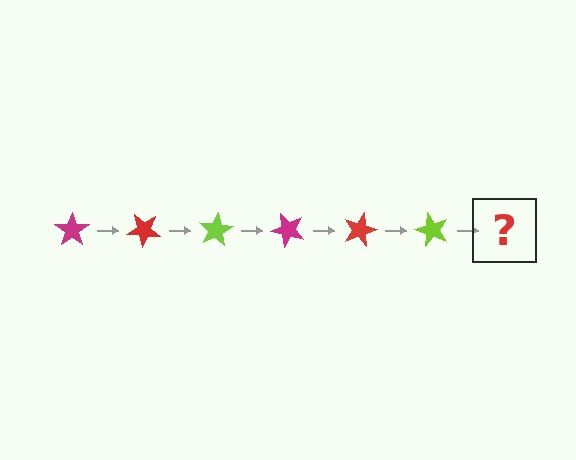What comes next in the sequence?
The next element should be a magenta star, rotated 240 degrees from the start.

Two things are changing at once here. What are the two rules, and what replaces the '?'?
The two rules are that it rotates 40 degrees each step and the color cycles through magenta, red, and lime. The '?' should be a magenta star, rotated 240 degrees from the start.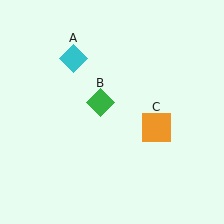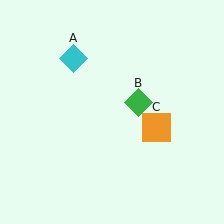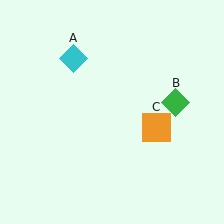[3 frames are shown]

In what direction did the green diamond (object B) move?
The green diamond (object B) moved right.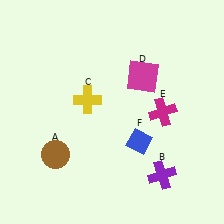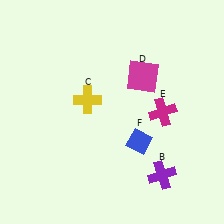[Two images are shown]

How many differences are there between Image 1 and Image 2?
There is 1 difference between the two images.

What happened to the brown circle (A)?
The brown circle (A) was removed in Image 2. It was in the bottom-left area of Image 1.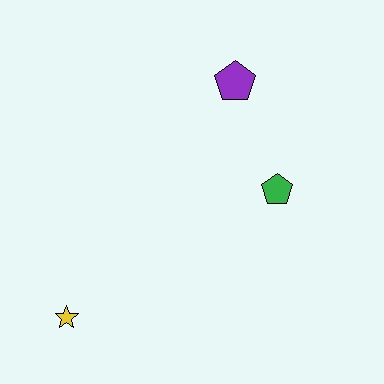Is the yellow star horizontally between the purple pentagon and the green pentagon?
No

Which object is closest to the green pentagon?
The purple pentagon is closest to the green pentagon.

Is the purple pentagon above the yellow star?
Yes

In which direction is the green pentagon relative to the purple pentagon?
The green pentagon is below the purple pentagon.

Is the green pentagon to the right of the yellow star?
Yes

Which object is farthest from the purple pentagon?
The yellow star is farthest from the purple pentagon.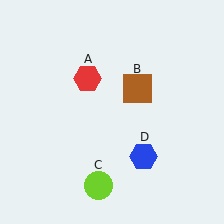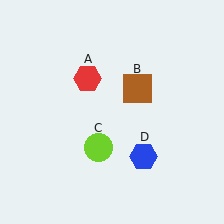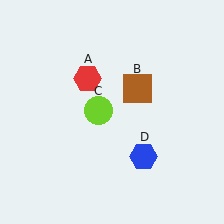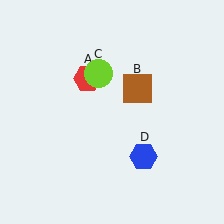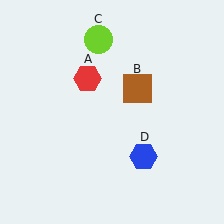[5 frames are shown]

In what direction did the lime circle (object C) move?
The lime circle (object C) moved up.